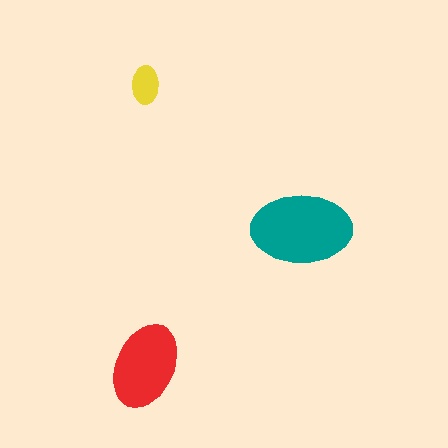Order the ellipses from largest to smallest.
the teal one, the red one, the yellow one.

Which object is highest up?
The yellow ellipse is topmost.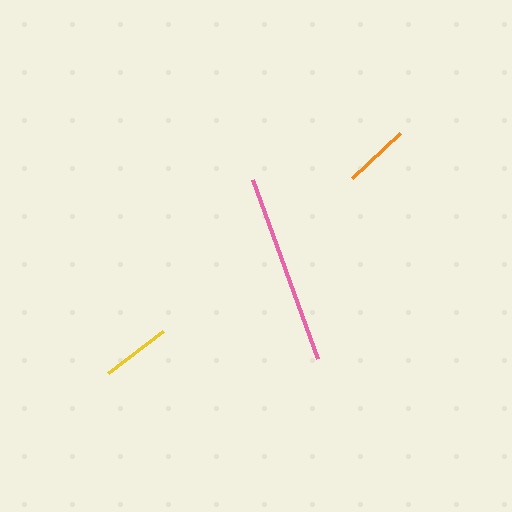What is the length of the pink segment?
The pink segment is approximately 190 pixels long.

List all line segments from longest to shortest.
From longest to shortest: pink, yellow, orange.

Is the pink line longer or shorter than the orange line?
The pink line is longer than the orange line.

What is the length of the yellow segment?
The yellow segment is approximately 69 pixels long.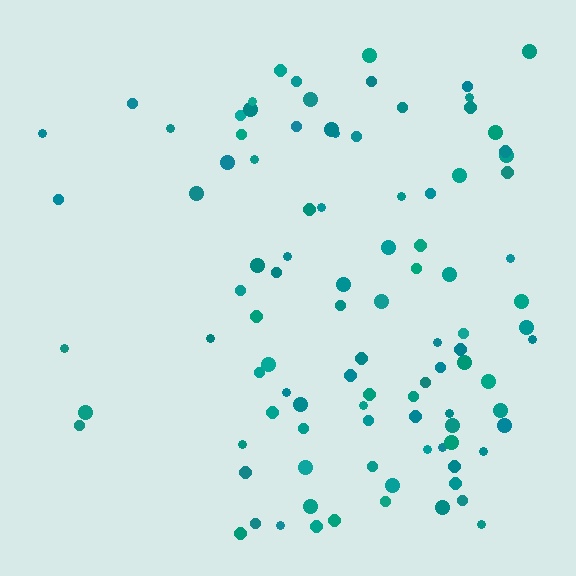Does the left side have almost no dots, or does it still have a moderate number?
Still a moderate number, just noticeably fewer than the right.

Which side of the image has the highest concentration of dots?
The right.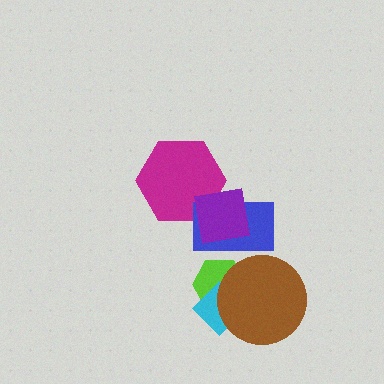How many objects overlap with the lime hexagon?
3 objects overlap with the lime hexagon.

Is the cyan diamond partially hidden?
Yes, it is partially covered by another shape.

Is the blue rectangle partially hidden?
Yes, it is partially covered by another shape.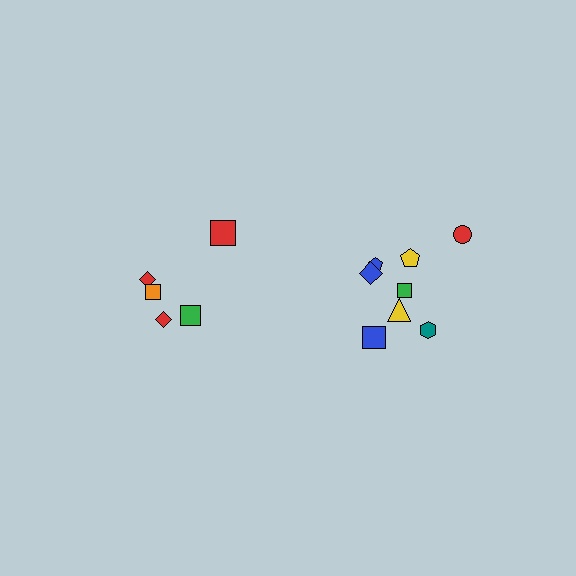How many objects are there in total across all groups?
There are 13 objects.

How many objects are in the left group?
There are 5 objects.